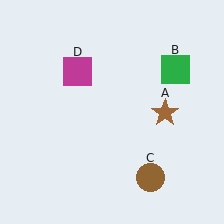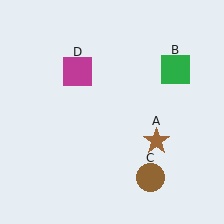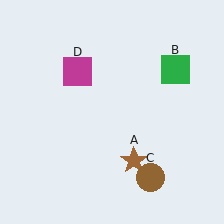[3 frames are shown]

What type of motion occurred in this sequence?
The brown star (object A) rotated clockwise around the center of the scene.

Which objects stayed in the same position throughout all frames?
Green square (object B) and brown circle (object C) and magenta square (object D) remained stationary.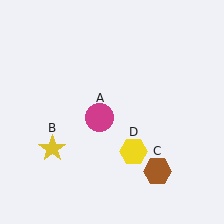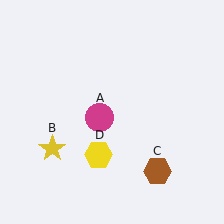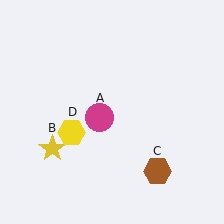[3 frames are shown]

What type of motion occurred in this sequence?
The yellow hexagon (object D) rotated clockwise around the center of the scene.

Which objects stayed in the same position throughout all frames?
Magenta circle (object A) and yellow star (object B) and brown hexagon (object C) remained stationary.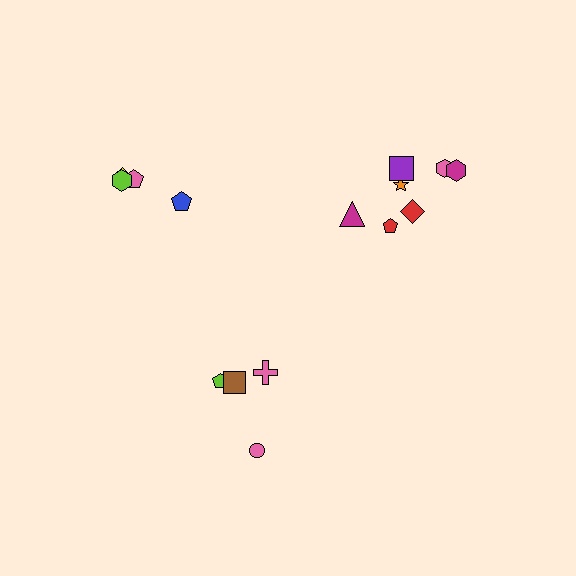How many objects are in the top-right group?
There are 7 objects.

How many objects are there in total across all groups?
There are 15 objects.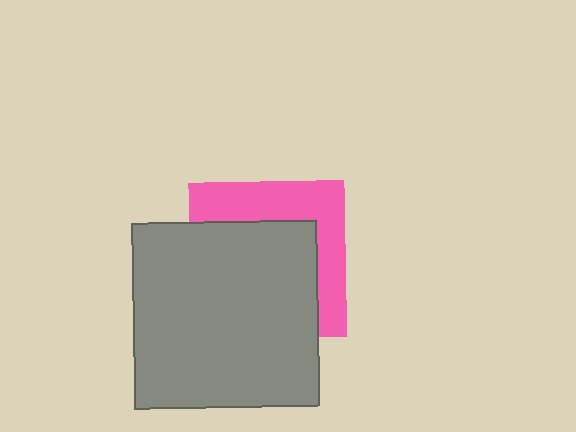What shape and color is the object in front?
The object in front is a gray square.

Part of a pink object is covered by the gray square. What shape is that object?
It is a square.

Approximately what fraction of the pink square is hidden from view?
Roughly 62% of the pink square is hidden behind the gray square.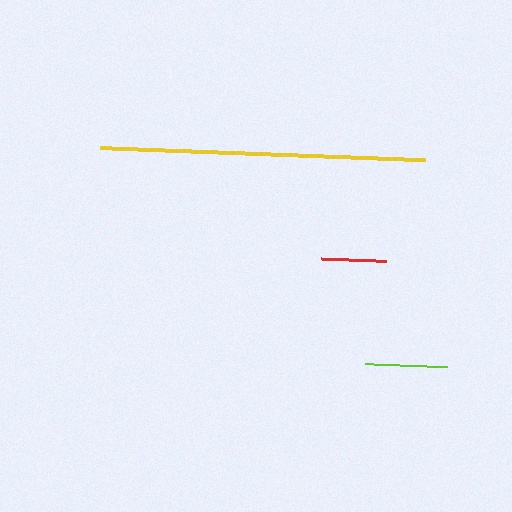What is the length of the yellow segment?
The yellow segment is approximately 325 pixels long.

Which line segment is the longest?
The yellow line is the longest at approximately 325 pixels.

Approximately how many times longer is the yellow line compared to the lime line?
The yellow line is approximately 4.0 times the length of the lime line.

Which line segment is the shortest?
The red line is the shortest at approximately 64 pixels.